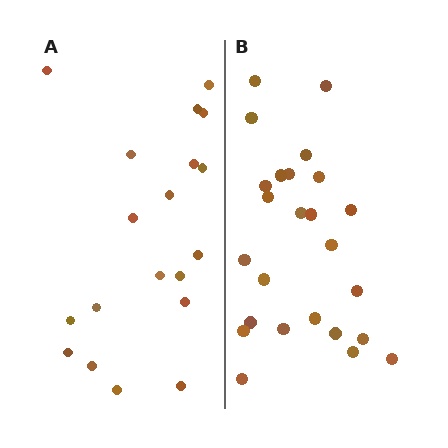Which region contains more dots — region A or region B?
Region B (the right region) has more dots.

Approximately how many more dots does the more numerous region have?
Region B has about 6 more dots than region A.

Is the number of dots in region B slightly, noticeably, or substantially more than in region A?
Region B has noticeably more, but not dramatically so. The ratio is roughly 1.3 to 1.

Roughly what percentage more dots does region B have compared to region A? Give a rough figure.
About 30% more.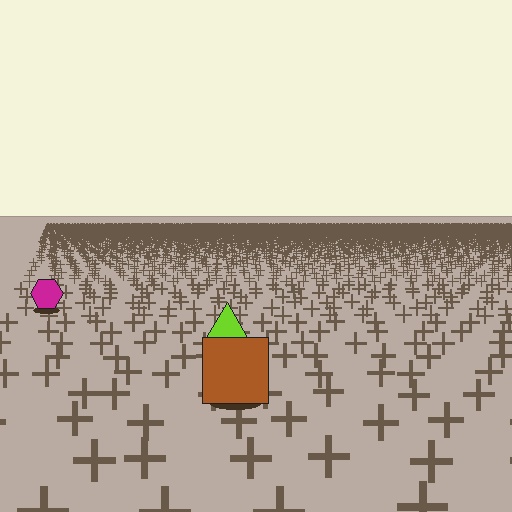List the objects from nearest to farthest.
From nearest to farthest: the brown square, the lime triangle, the magenta hexagon.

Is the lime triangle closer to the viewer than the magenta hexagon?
Yes. The lime triangle is closer — you can tell from the texture gradient: the ground texture is coarser near it.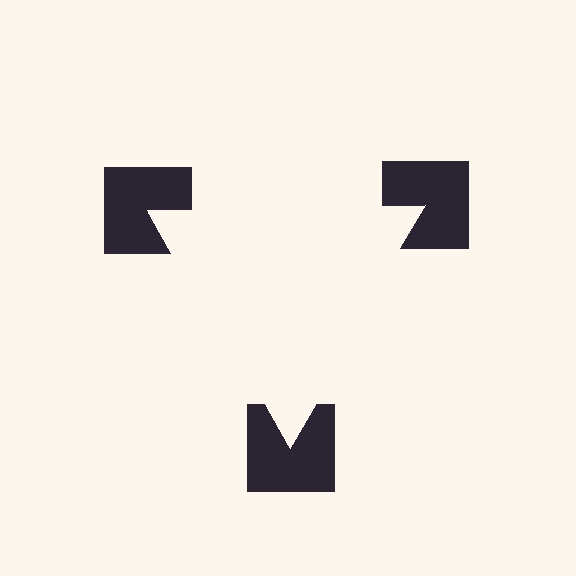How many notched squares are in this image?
There are 3 — one at each vertex of the illusory triangle.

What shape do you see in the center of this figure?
An illusory triangle — its edges are inferred from the aligned wedge cuts in the notched squares, not physically drawn.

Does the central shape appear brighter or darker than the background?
It typically appears slightly brighter than the background, even though no actual brightness change is drawn.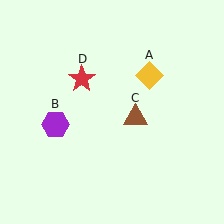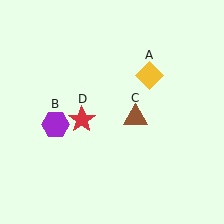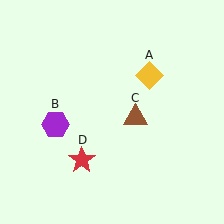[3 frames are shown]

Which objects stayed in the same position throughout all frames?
Yellow diamond (object A) and purple hexagon (object B) and brown triangle (object C) remained stationary.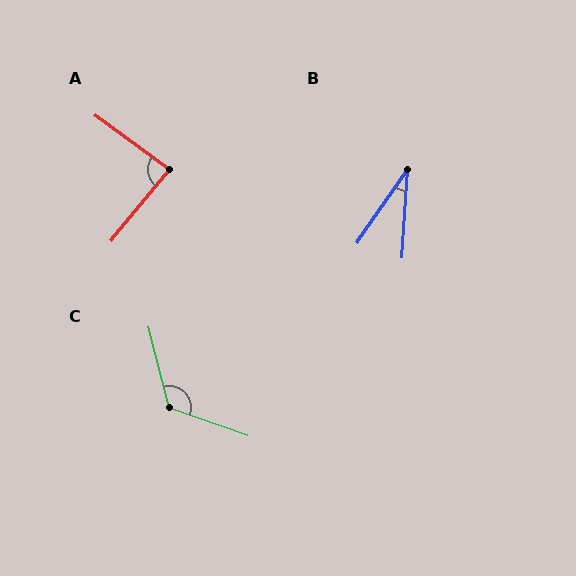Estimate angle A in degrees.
Approximately 87 degrees.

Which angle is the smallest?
B, at approximately 31 degrees.